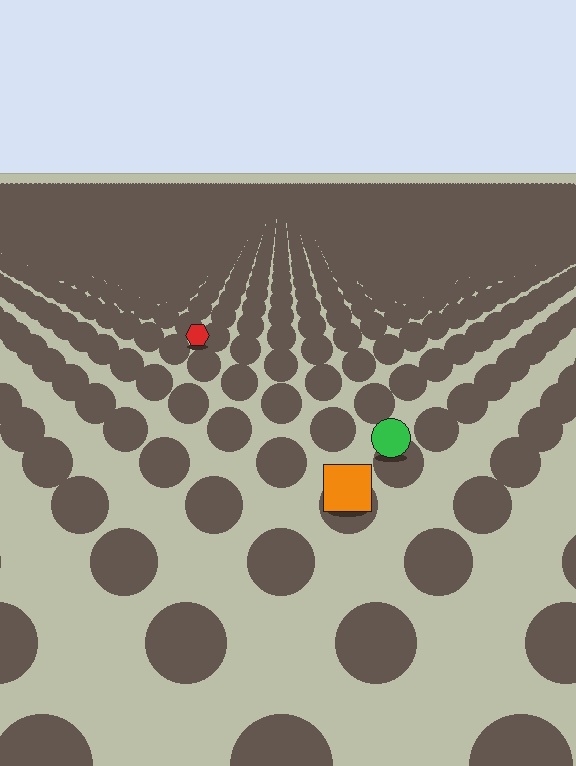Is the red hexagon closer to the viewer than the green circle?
No. The green circle is closer — you can tell from the texture gradient: the ground texture is coarser near it.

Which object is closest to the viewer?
The orange square is closest. The texture marks near it are larger and more spread out.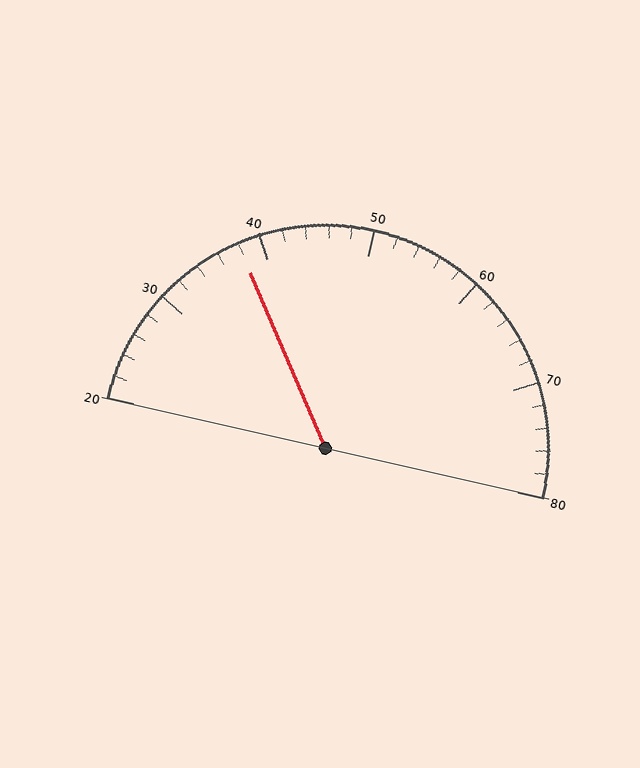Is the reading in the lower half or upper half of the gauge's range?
The reading is in the lower half of the range (20 to 80).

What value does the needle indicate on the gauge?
The needle indicates approximately 38.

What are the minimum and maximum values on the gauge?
The gauge ranges from 20 to 80.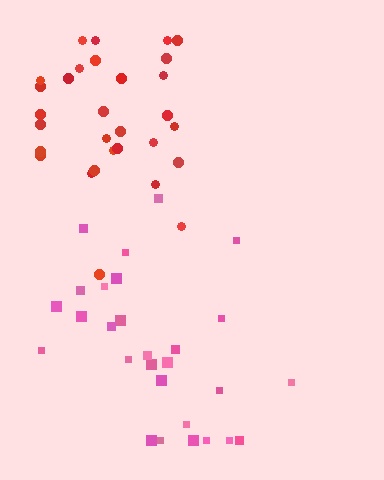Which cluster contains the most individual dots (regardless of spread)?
Red (30).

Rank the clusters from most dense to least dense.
pink, red.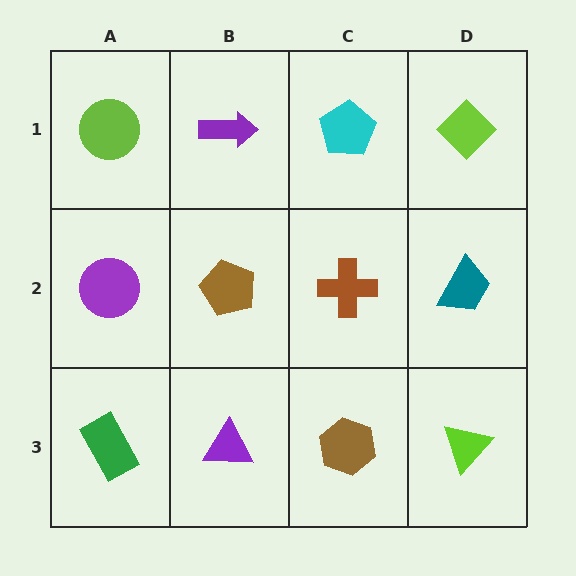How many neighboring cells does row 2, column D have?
3.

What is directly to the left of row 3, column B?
A green rectangle.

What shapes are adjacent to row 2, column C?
A cyan pentagon (row 1, column C), a brown hexagon (row 3, column C), a brown pentagon (row 2, column B), a teal trapezoid (row 2, column D).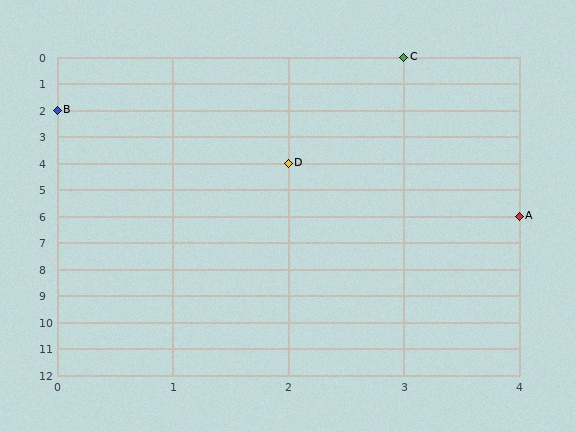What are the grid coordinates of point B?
Point B is at grid coordinates (0, 2).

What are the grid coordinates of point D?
Point D is at grid coordinates (2, 4).